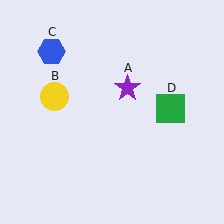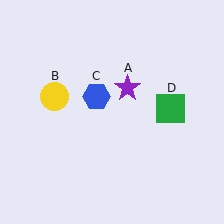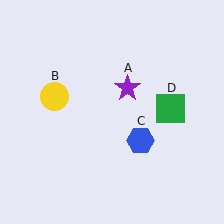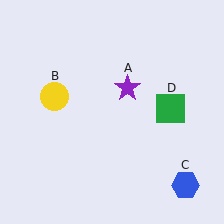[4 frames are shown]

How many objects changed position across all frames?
1 object changed position: blue hexagon (object C).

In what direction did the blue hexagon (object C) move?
The blue hexagon (object C) moved down and to the right.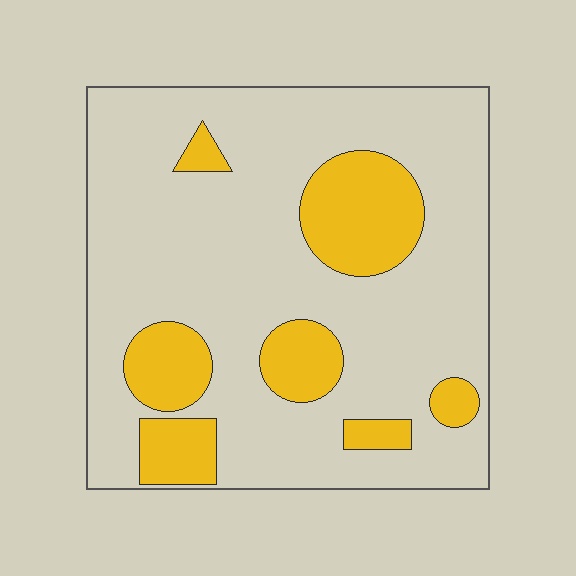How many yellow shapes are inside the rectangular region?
7.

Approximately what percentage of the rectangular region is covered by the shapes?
Approximately 20%.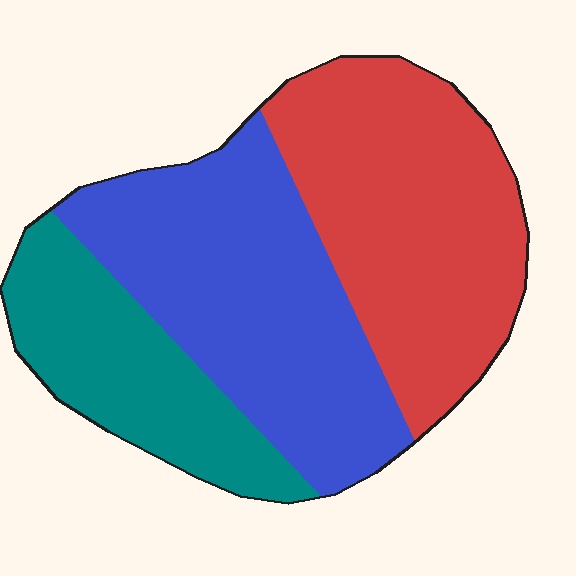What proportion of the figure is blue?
Blue takes up about two fifths (2/5) of the figure.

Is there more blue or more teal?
Blue.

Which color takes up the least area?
Teal, at roughly 20%.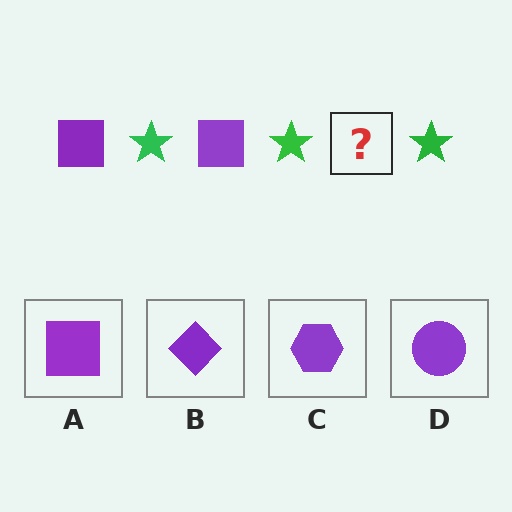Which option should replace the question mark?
Option A.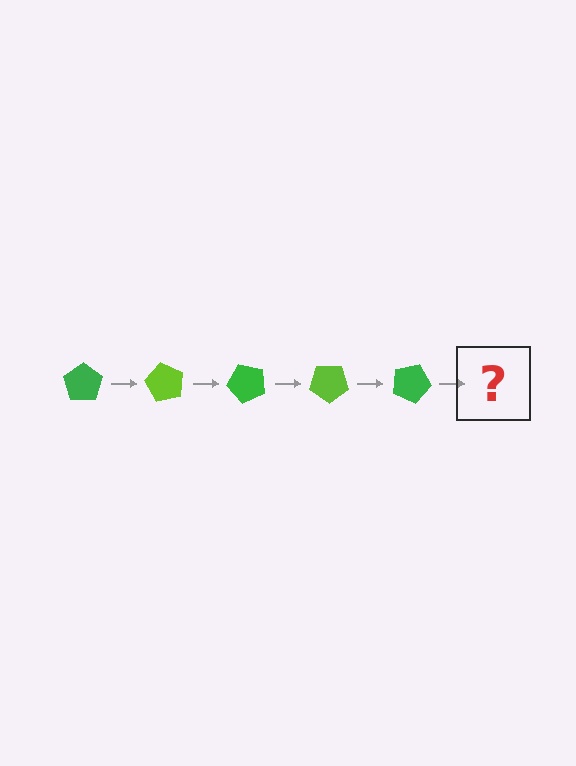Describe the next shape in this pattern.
It should be a lime pentagon, rotated 300 degrees from the start.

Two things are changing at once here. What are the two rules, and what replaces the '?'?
The two rules are that it rotates 60 degrees each step and the color cycles through green and lime. The '?' should be a lime pentagon, rotated 300 degrees from the start.